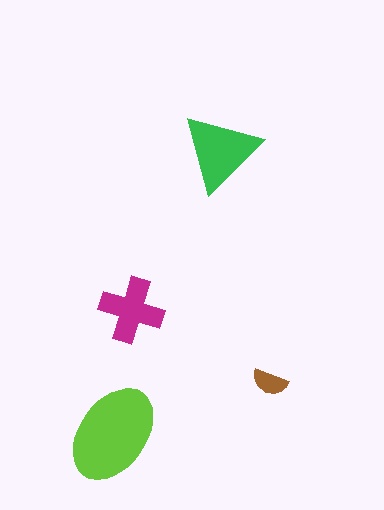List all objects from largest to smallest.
The lime ellipse, the green triangle, the magenta cross, the brown semicircle.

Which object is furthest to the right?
The brown semicircle is rightmost.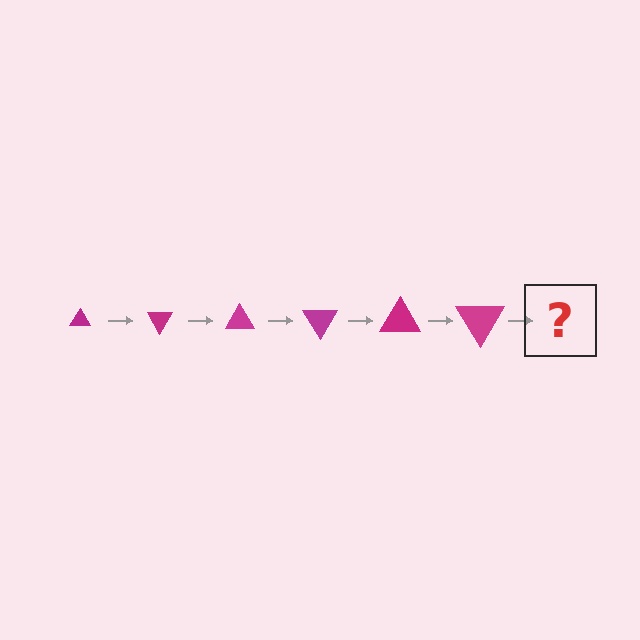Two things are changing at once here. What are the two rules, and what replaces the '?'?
The two rules are that the triangle grows larger each step and it rotates 60 degrees each step. The '?' should be a triangle, larger than the previous one and rotated 360 degrees from the start.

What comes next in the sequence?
The next element should be a triangle, larger than the previous one and rotated 360 degrees from the start.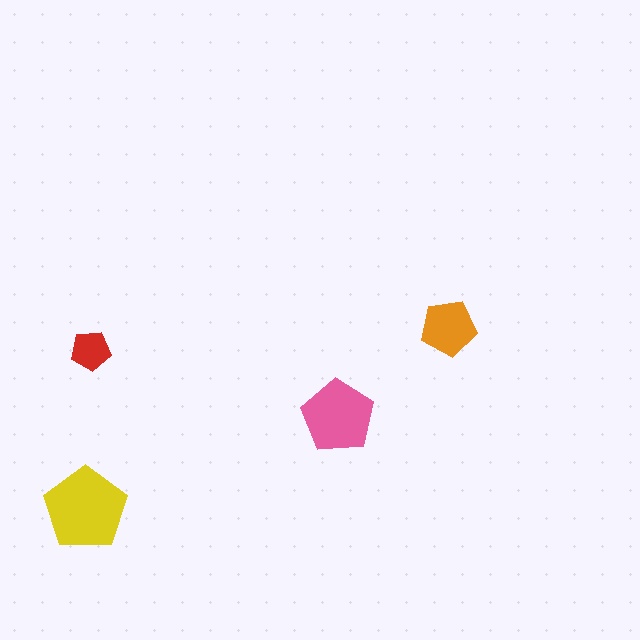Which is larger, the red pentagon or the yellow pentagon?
The yellow one.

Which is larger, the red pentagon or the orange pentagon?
The orange one.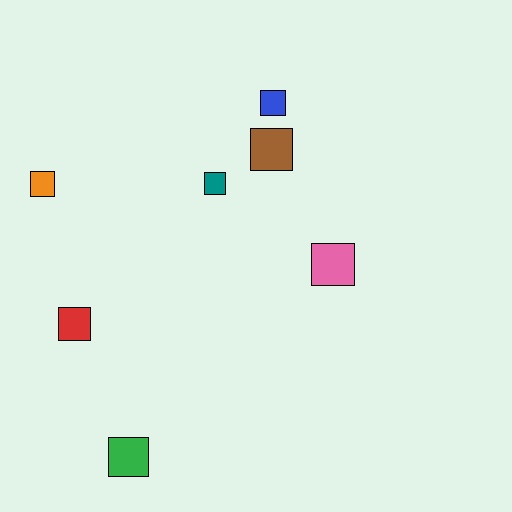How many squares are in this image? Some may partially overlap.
There are 7 squares.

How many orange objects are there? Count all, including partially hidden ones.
There is 1 orange object.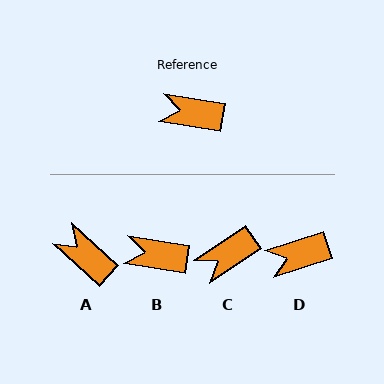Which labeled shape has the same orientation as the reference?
B.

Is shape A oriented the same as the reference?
No, it is off by about 33 degrees.